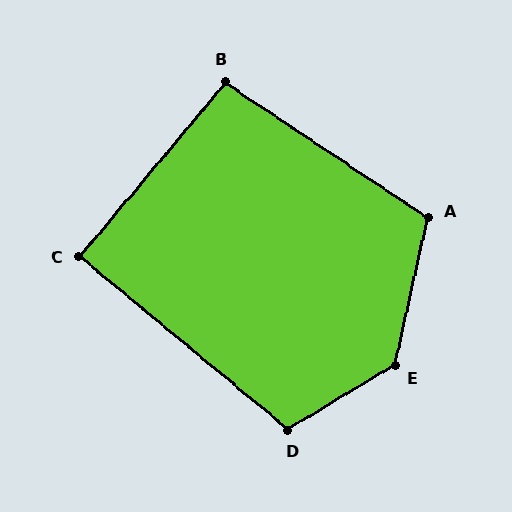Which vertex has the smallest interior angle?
C, at approximately 90 degrees.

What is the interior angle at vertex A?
Approximately 111 degrees (obtuse).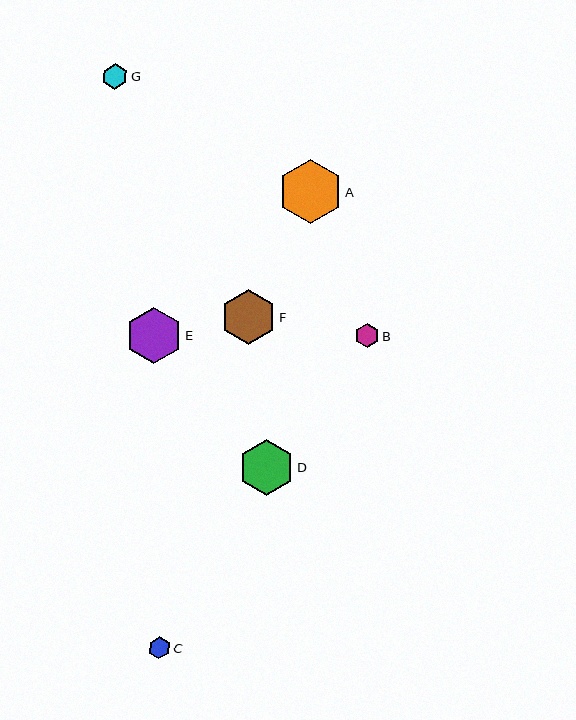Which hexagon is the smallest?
Hexagon C is the smallest with a size of approximately 22 pixels.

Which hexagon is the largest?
Hexagon A is the largest with a size of approximately 64 pixels.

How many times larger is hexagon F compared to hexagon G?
Hexagon F is approximately 2.2 times the size of hexagon G.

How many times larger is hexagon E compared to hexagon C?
Hexagon E is approximately 2.6 times the size of hexagon C.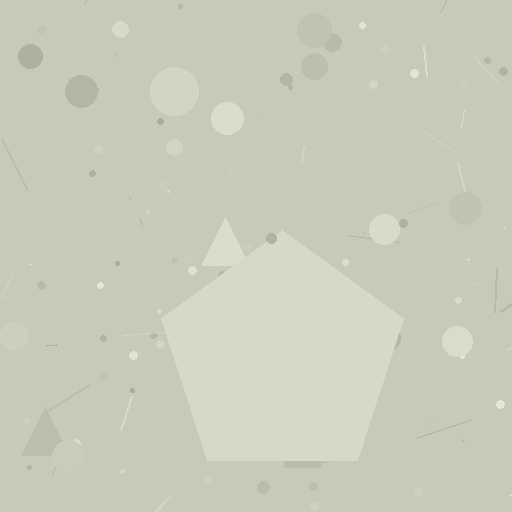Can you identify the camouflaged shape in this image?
The camouflaged shape is a pentagon.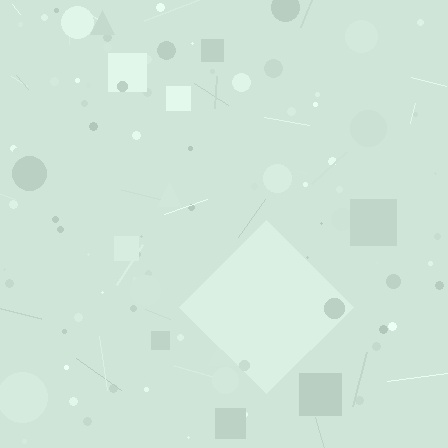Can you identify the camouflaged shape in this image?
The camouflaged shape is a diamond.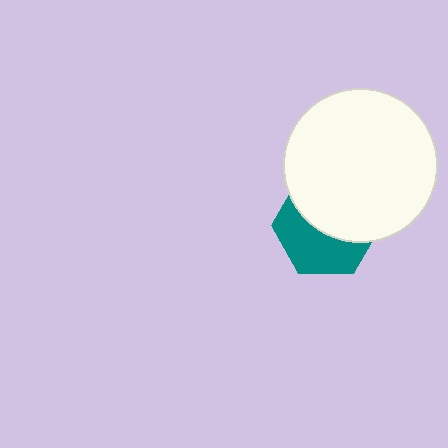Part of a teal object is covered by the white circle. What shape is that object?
It is a hexagon.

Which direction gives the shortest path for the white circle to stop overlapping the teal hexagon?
Moving up gives the shortest separation.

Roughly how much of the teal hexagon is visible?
About half of it is visible (roughly 46%).